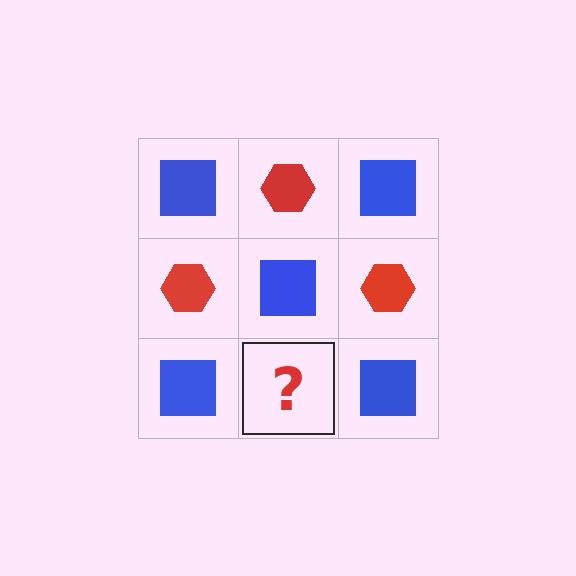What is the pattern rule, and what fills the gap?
The rule is that it alternates blue square and red hexagon in a checkerboard pattern. The gap should be filled with a red hexagon.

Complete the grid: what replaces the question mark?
The question mark should be replaced with a red hexagon.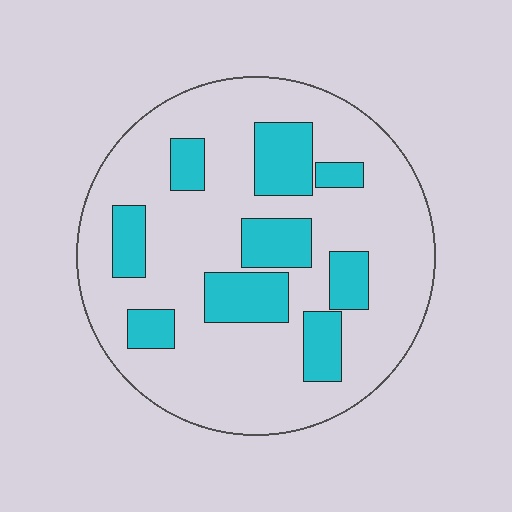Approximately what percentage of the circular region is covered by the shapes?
Approximately 25%.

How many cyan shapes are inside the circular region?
9.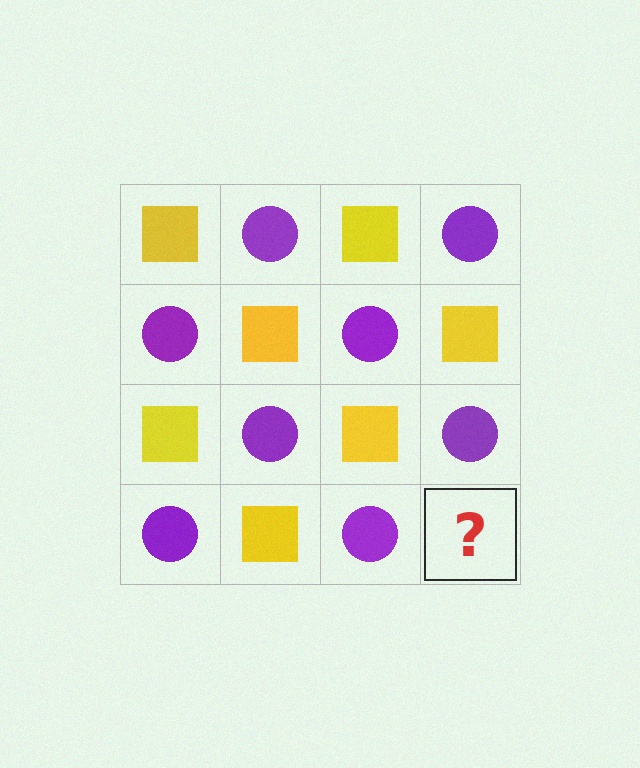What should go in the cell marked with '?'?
The missing cell should contain a yellow square.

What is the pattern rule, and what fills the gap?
The rule is that it alternates yellow square and purple circle in a checkerboard pattern. The gap should be filled with a yellow square.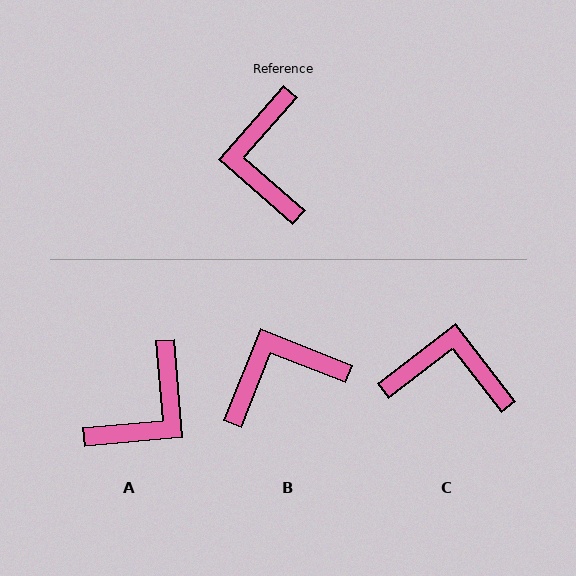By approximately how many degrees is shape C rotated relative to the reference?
Approximately 101 degrees clockwise.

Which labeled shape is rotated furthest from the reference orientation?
A, about 136 degrees away.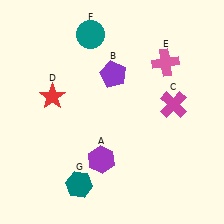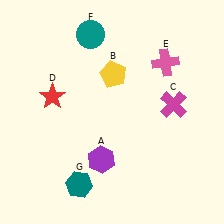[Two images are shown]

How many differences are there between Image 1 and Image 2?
There is 1 difference between the two images.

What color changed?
The pentagon (B) changed from purple in Image 1 to yellow in Image 2.